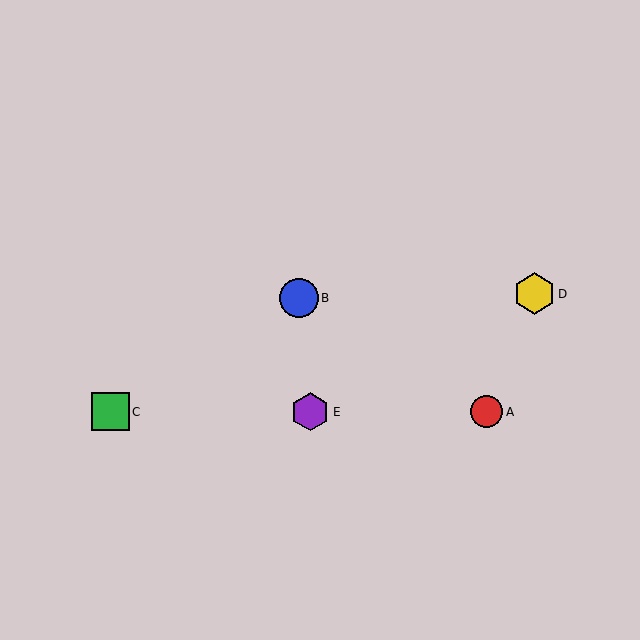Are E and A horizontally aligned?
Yes, both are at y≈412.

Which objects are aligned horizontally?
Objects A, C, E are aligned horizontally.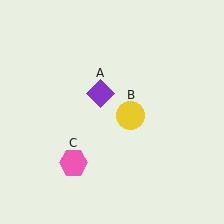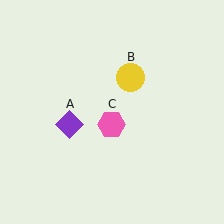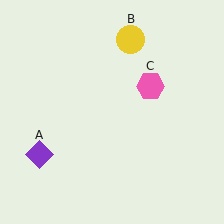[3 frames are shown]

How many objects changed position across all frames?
3 objects changed position: purple diamond (object A), yellow circle (object B), pink hexagon (object C).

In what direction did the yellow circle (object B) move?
The yellow circle (object B) moved up.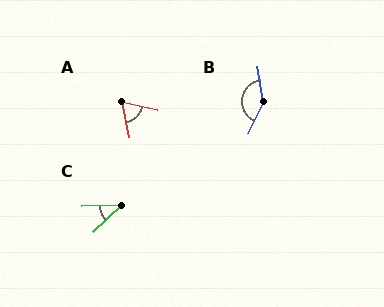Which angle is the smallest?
C, at approximately 43 degrees.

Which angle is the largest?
B, at approximately 146 degrees.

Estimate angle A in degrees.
Approximately 65 degrees.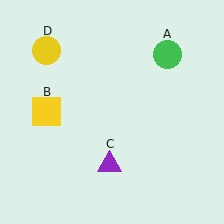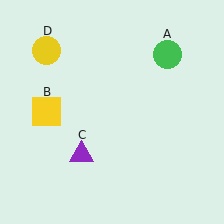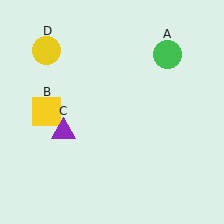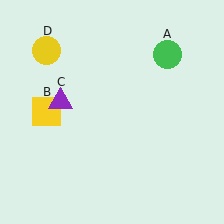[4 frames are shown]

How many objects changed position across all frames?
1 object changed position: purple triangle (object C).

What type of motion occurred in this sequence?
The purple triangle (object C) rotated clockwise around the center of the scene.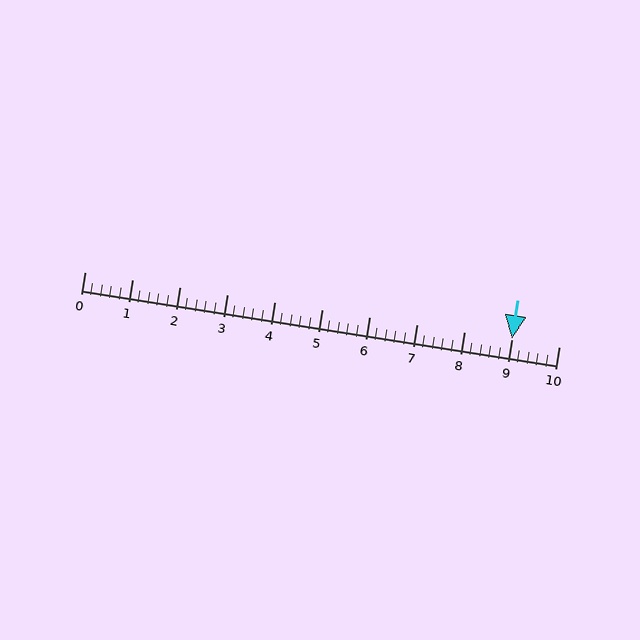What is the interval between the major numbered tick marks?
The major tick marks are spaced 1 units apart.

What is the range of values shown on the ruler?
The ruler shows values from 0 to 10.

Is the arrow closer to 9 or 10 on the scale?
The arrow is closer to 9.